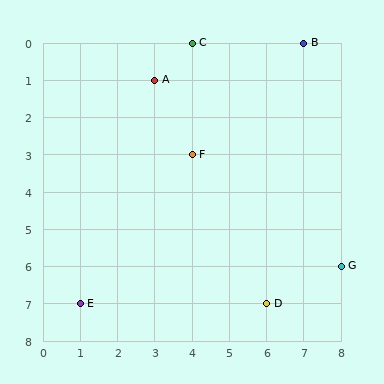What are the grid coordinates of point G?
Point G is at grid coordinates (8, 6).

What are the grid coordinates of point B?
Point B is at grid coordinates (7, 0).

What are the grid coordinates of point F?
Point F is at grid coordinates (4, 3).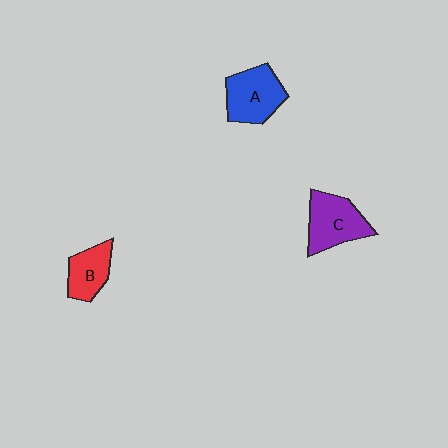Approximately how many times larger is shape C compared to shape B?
Approximately 1.4 times.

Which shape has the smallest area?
Shape B (red).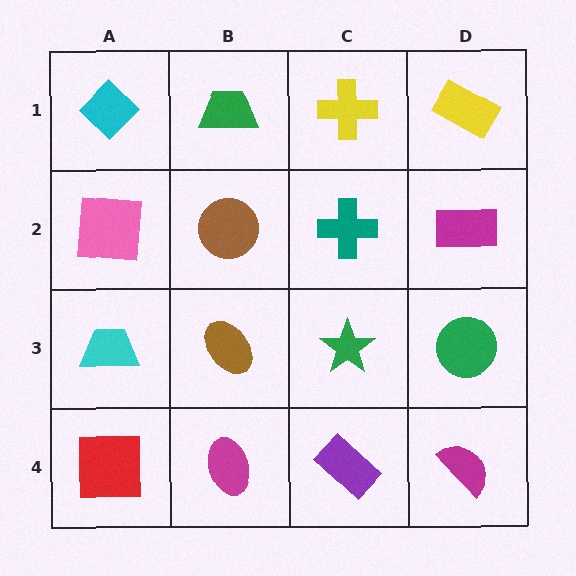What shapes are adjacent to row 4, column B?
A brown ellipse (row 3, column B), a red square (row 4, column A), a purple rectangle (row 4, column C).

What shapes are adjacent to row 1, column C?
A teal cross (row 2, column C), a green trapezoid (row 1, column B), a yellow rectangle (row 1, column D).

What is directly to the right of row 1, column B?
A yellow cross.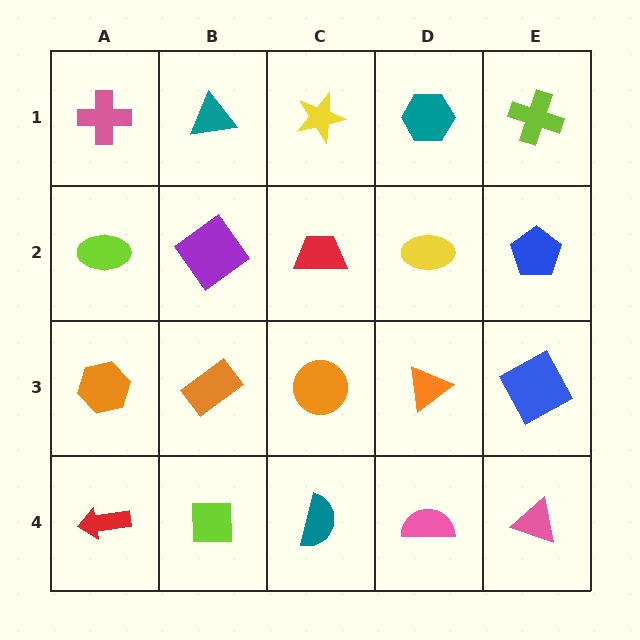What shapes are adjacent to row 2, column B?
A teal triangle (row 1, column B), an orange rectangle (row 3, column B), a lime ellipse (row 2, column A), a red trapezoid (row 2, column C).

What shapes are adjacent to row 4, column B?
An orange rectangle (row 3, column B), a red arrow (row 4, column A), a teal semicircle (row 4, column C).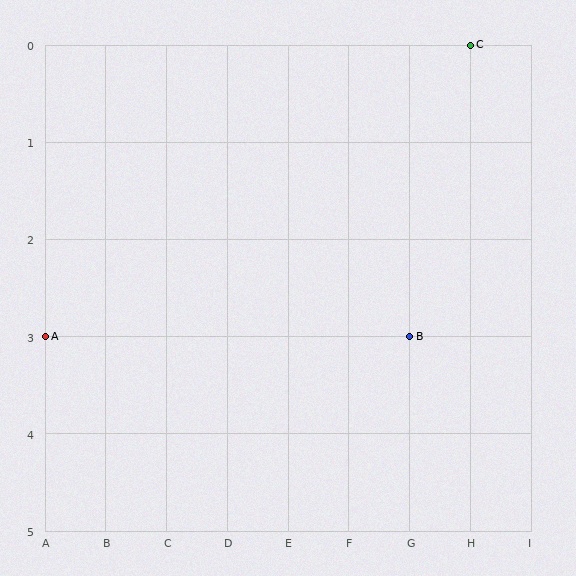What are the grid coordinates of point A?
Point A is at grid coordinates (A, 3).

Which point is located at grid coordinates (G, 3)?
Point B is at (G, 3).